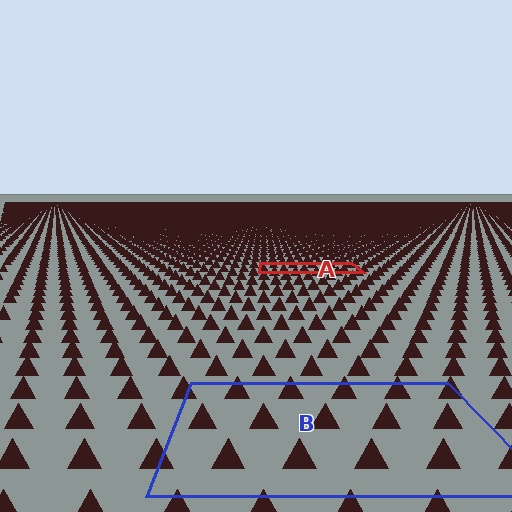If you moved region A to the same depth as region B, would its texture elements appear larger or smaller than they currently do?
They would appear larger. At a closer depth, the same texture elements are projected at a bigger on-screen size.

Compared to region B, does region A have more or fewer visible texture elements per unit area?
Region A has more texture elements per unit area — they are packed more densely because it is farther away.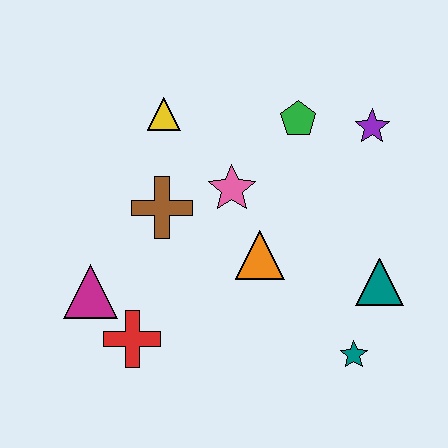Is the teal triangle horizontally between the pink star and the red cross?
No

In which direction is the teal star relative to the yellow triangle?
The teal star is below the yellow triangle.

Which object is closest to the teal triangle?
The teal star is closest to the teal triangle.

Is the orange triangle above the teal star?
Yes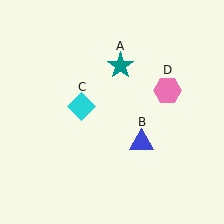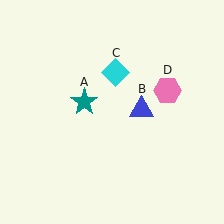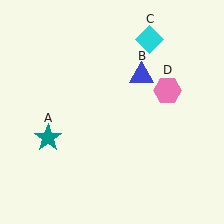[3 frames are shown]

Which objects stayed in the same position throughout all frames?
Pink hexagon (object D) remained stationary.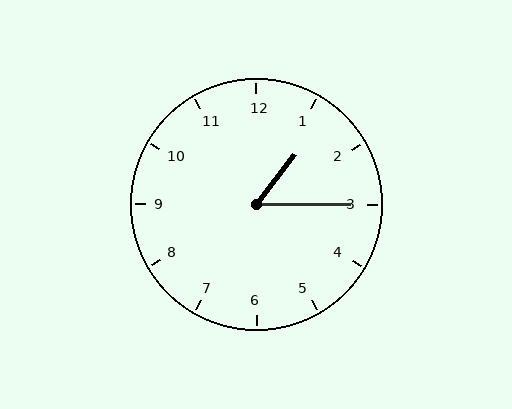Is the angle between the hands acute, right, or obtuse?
It is acute.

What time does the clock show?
1:15.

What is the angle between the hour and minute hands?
Approximately 52 degrees.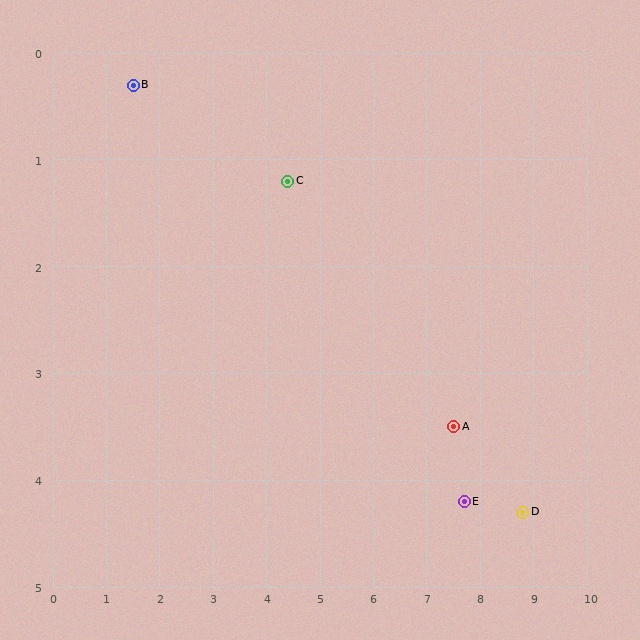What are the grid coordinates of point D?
Point D is at approximately (8.8, 4.3).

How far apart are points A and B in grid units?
Points A and B are about 6.8 grid units apart.